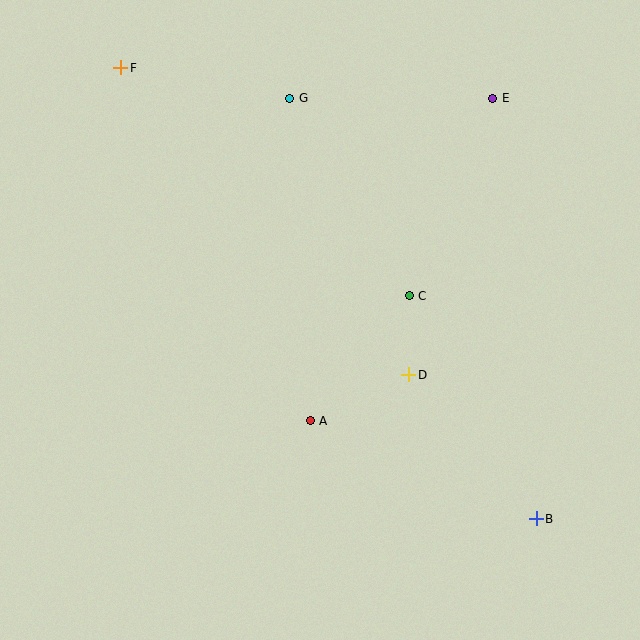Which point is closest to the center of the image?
Point C at (409, 296) is closest to the center.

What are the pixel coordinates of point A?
Point A is at (310, 421).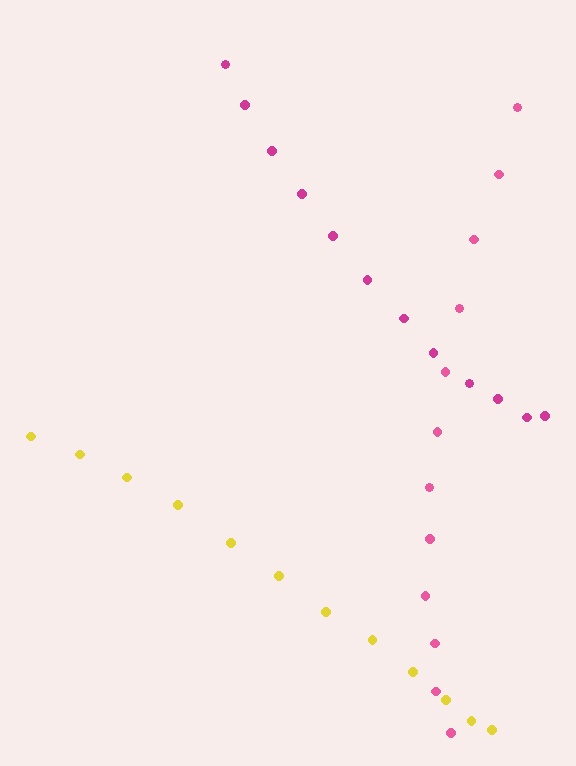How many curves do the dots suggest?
There are 3 distinct paths.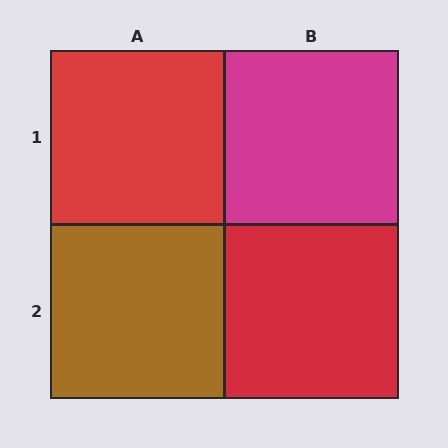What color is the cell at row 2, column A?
Brown.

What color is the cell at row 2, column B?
Red.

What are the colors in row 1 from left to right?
Red, magenta.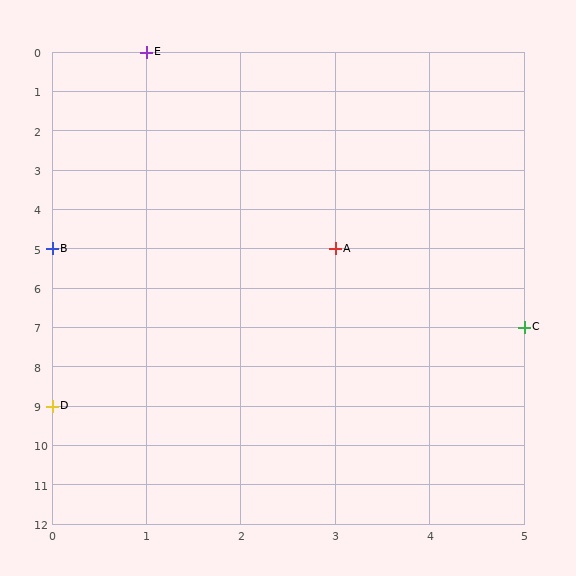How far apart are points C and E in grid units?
Points C and E are 4 columns and 7 rows apart (about 8.1 grid units diagonally).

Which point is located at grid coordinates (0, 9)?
Point D is at (0, 9).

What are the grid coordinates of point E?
Point E is at grid coordinates (1, 0).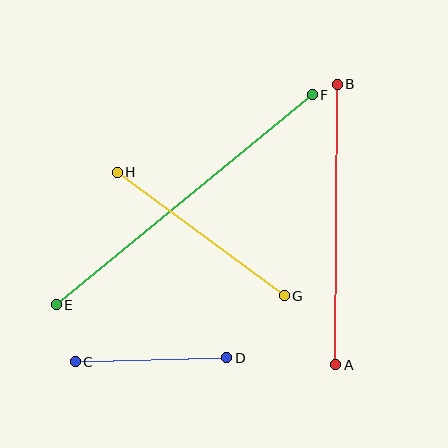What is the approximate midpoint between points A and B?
The midpoint is at approximately (336, 225) pixels.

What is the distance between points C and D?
The distance is approximately 151 pixels.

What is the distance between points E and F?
The distance is approximately 331 pixels.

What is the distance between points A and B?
The distance is approximately 281 pixels.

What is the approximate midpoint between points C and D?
The midpoint is at approximately (151, 360) pixels.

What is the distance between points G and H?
The distance is approximately 208 pixels.